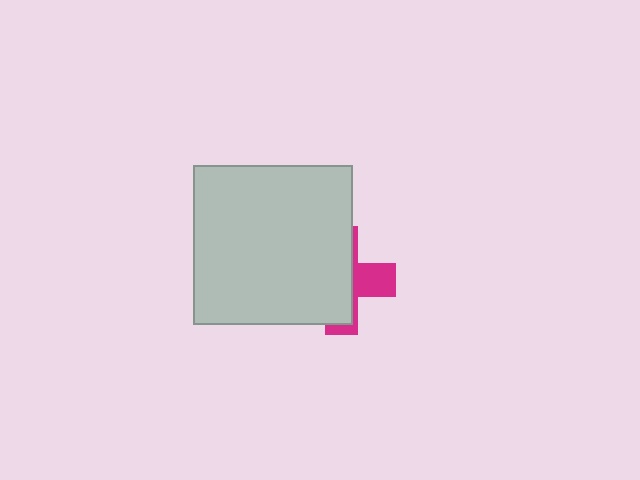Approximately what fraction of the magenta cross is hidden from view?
Roughly 67% of the magenta cross is hidden behind the light gray square.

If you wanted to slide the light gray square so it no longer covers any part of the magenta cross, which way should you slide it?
Slide it left — that is the most direct way to separate the two shapes.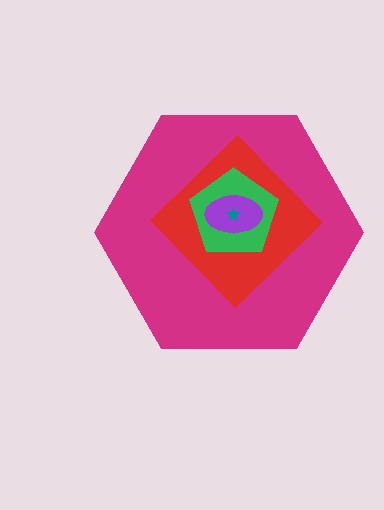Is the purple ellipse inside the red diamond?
Yes.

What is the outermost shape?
The magenta hexagon.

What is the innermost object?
The teal star.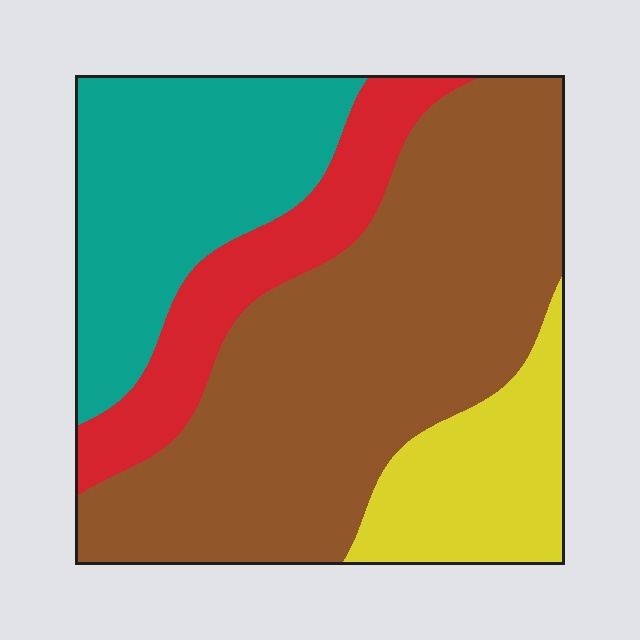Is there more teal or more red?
Teal.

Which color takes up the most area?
Brown, at roughly 50%.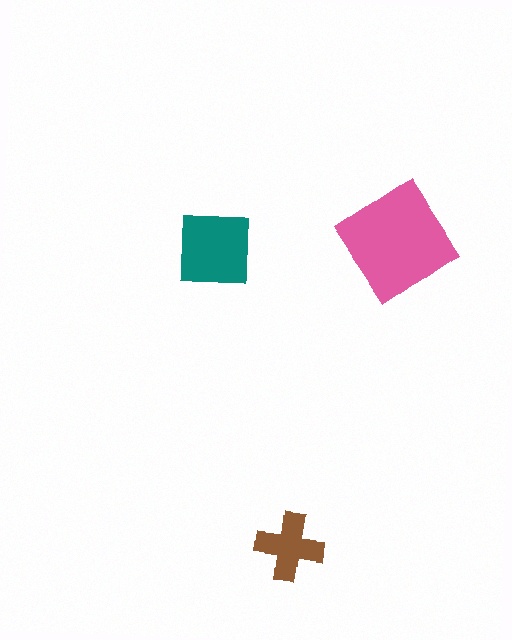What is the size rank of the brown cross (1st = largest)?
3rd.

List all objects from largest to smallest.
The pink diamond, the teal square, the brown cross.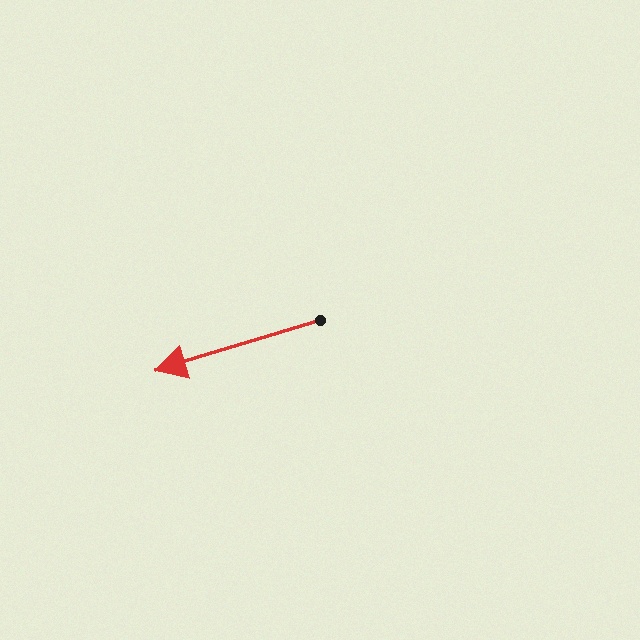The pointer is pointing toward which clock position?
Roughly 8 o'clock.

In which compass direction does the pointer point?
West.